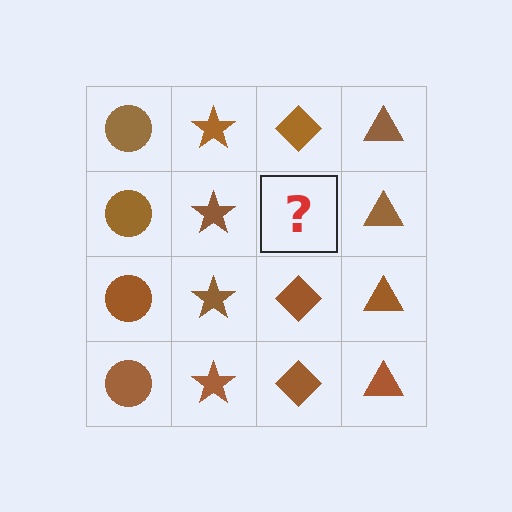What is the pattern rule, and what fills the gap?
The rule is that each column has a consistent shape. The gap should be filled with a brown diamond.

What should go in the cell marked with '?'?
The missing cell should contain a brown diamond.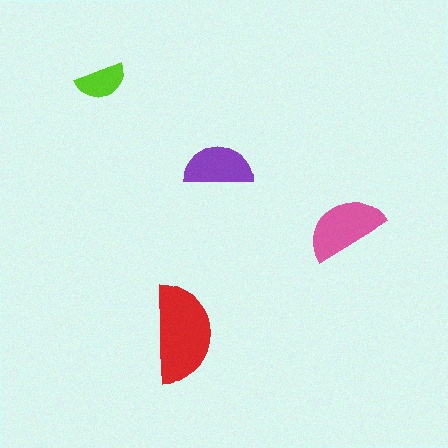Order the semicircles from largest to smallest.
the red one, the pink one, the purple one, the lime one.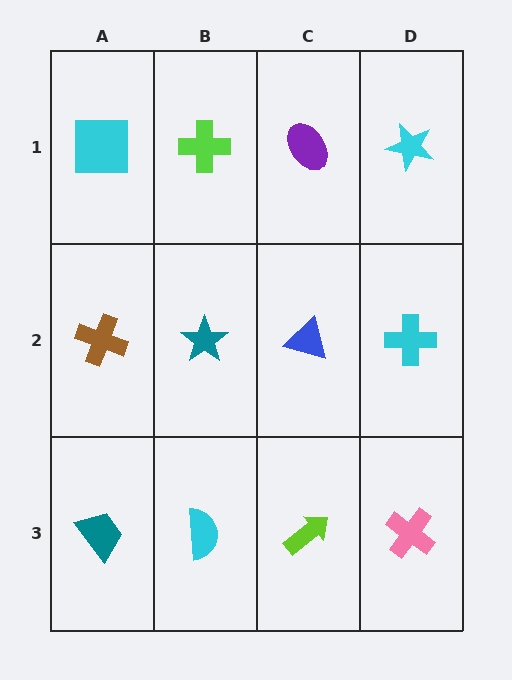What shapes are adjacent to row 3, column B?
A teal star (row 2, column B), a teal trapezoid (row 3, column A), a lime arrow (row 3, column C).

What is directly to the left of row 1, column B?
A cyan square.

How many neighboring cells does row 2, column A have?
3.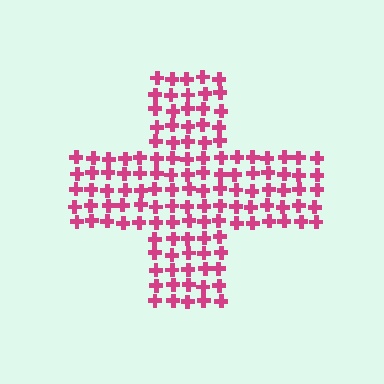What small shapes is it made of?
It is made of small crosses.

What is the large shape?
The large shape is a cross.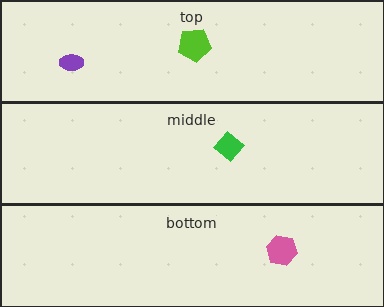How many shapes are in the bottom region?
1.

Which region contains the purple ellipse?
The top region.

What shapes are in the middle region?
The green diamond.